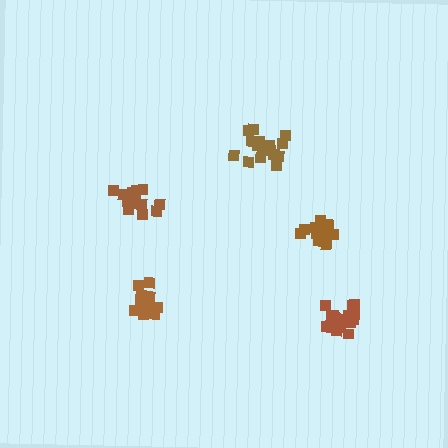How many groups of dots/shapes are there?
There are 5 groups.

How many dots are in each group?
Group 1: 15 dots, Group 2: 19 dots, Group 3: 16 dots, Group 4: 15 dots, Group 5: 17 dots (82 total).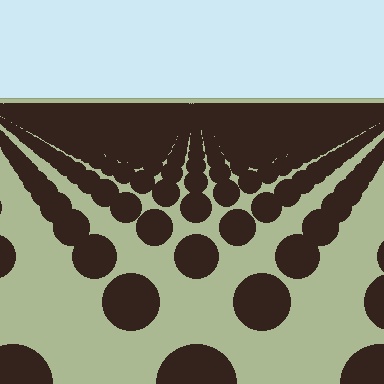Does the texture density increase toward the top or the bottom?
Density increases toward the top.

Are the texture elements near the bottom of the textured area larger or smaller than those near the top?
Larger. Near the bottom, elements are closer to the viewer and appear at a bigger on-screen size.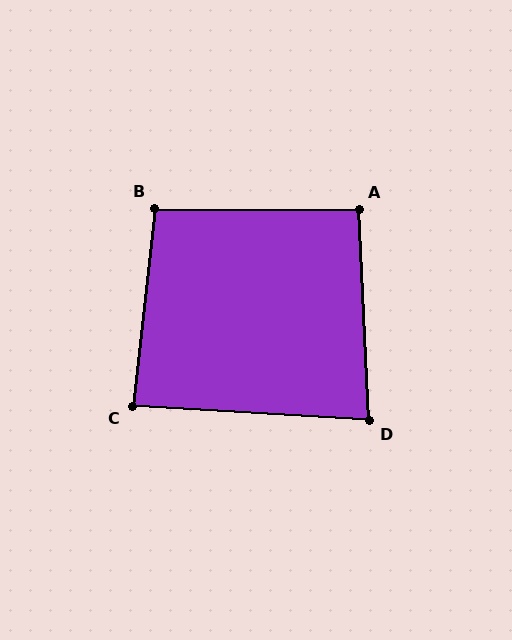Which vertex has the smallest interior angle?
D, at approximately 84 degrees.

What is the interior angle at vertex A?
Approximately 93 degrees (approximately right).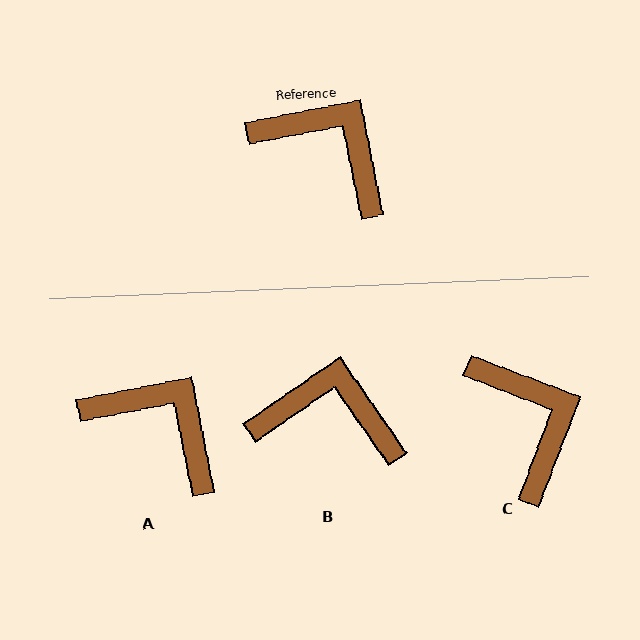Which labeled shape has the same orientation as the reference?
A.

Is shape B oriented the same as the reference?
No, it is off by about 24 degrees.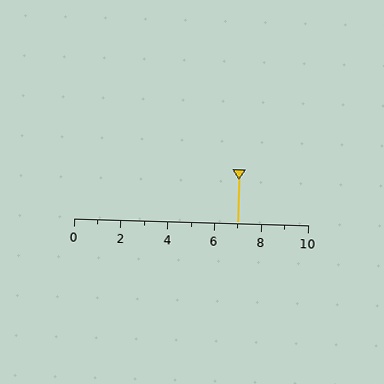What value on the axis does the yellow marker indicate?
The marker indicates approximately 7.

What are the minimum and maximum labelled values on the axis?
The axis runs from 0 to 10.